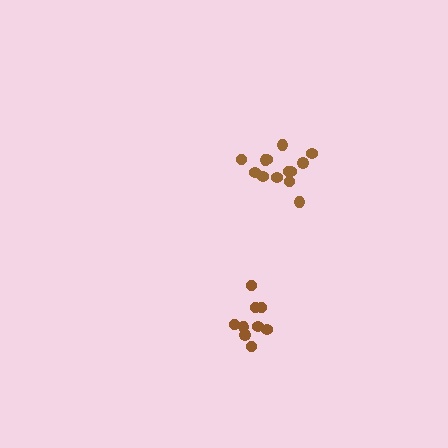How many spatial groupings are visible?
There are 2 spatial groupings.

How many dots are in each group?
Group 1: 9 dots, Group 2: 13 dots (22 total).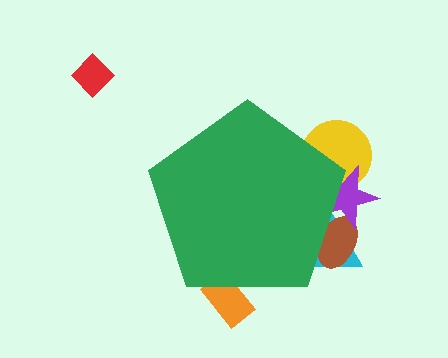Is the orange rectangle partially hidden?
Yes, the orange rectangle is partially hidden behind the green pentagon.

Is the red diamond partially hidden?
No, the red diamond is fully visible.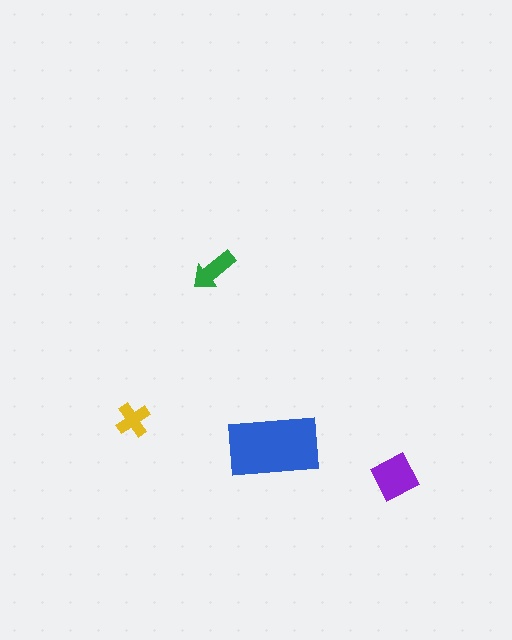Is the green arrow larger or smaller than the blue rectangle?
Smaller.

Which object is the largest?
The blue rectangle.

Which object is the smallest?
The yellow cross.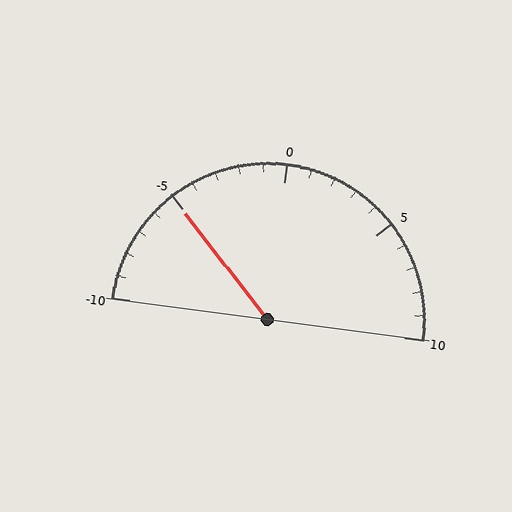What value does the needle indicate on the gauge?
The needle indicates approximately -5.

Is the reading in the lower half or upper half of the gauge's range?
The reading is in the lower half of the range (-10 to 10).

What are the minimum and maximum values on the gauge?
The gauge ranges from -10 to 10.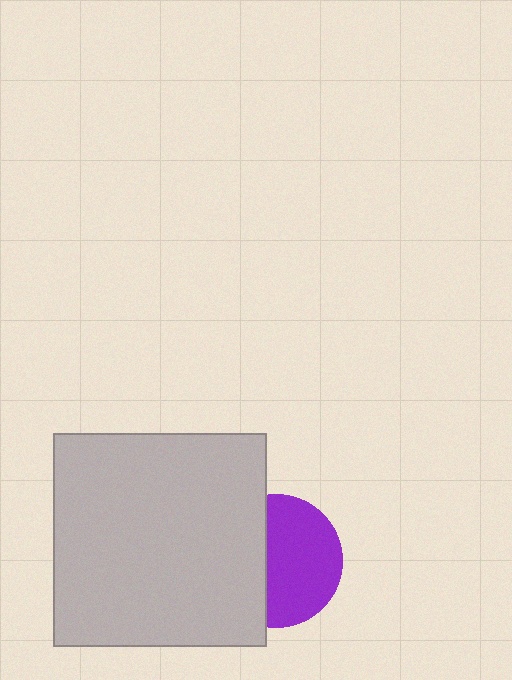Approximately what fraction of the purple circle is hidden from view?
Roughly 42% of the purple circle is hidden behind the light gray square.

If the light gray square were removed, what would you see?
You would see the complete purple circle.